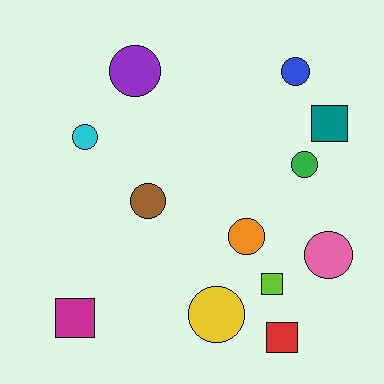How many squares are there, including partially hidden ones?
There are 4 squares.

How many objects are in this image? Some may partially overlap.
There are 12 objects.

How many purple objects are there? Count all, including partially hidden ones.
There is 1 purple object.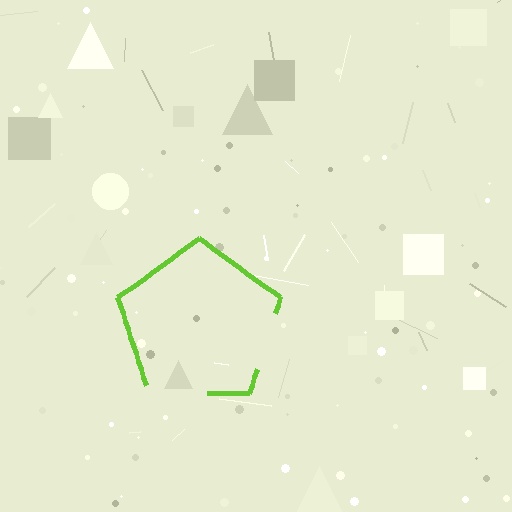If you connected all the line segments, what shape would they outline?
They would outline a pentagon.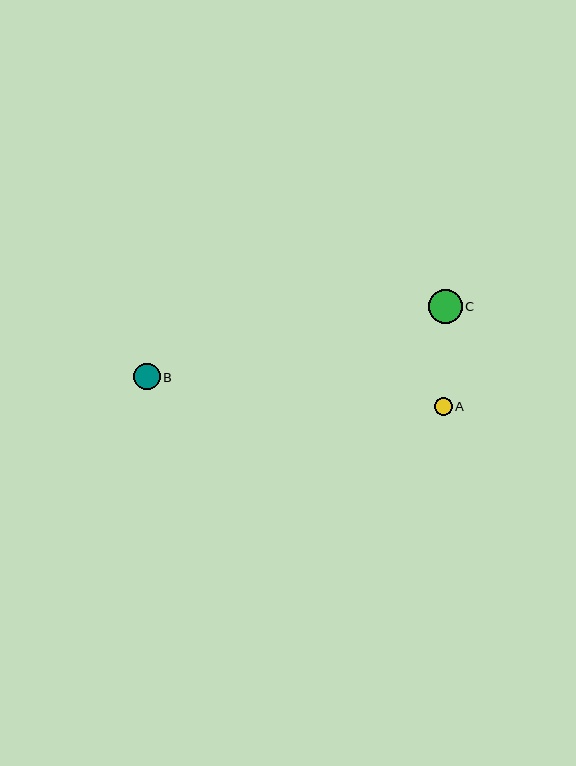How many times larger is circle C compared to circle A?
Circle C is approximately 2.0 times the size of circle A.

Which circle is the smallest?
Circle A is the smallest with a size of approximately 17 pixels.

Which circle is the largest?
Circle C is the largest with a size of approximately 34 pixels.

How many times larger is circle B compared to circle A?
Circle B is approximately 1.5 times the size of circle A.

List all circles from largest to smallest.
From largest to smallest: C, B, A.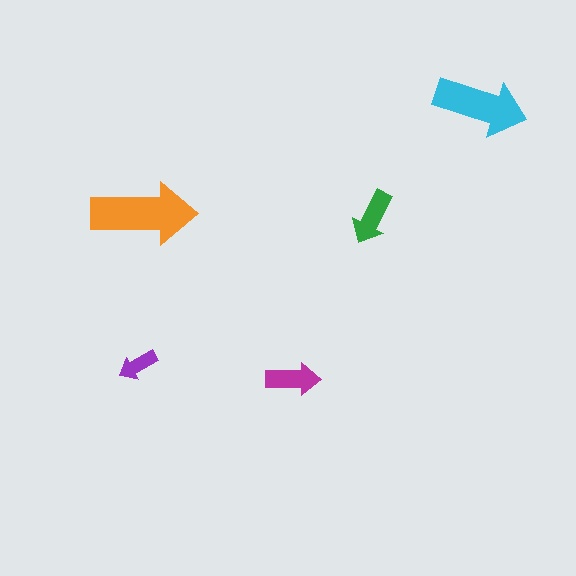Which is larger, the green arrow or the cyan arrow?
The cyan one.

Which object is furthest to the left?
The purple arrow is leftmost.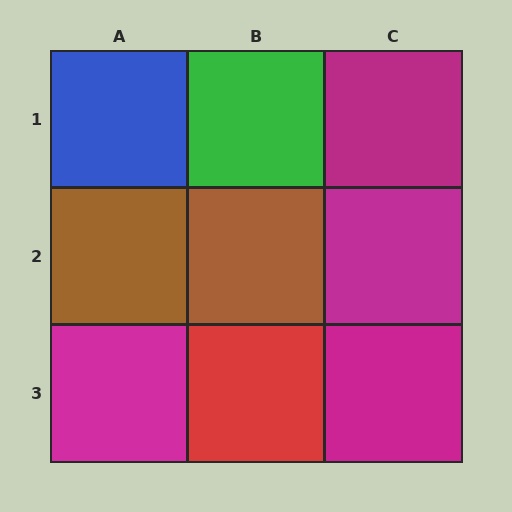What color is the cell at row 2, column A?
Brown.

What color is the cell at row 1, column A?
Blue.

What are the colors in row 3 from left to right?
Magenta, red, magenta.